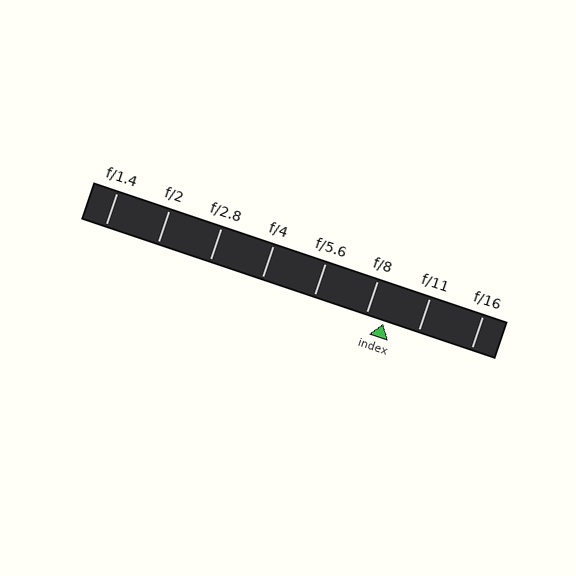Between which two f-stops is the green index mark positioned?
The index mark is between f/8 and f/11.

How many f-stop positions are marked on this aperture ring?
There are 8 f-stop positions marked.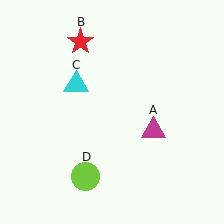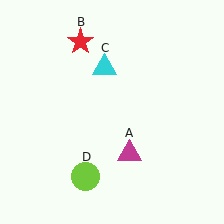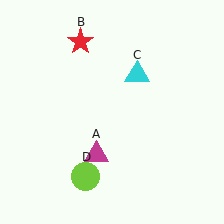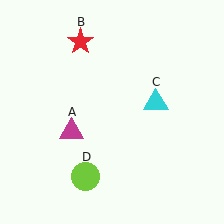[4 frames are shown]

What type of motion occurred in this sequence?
The magenta triangle (object A), cyan triangle (object C) rotated clockwise around the center of the scene.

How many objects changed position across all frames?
2 objects changed position: magenta triangle (object A), cyan triangle (object C).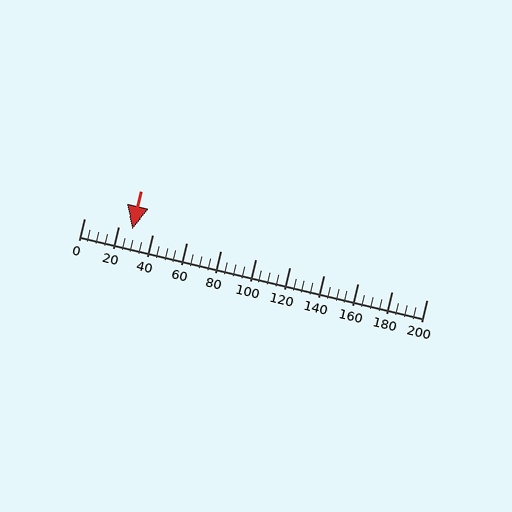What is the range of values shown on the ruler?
The ruler shows values from 0 to 200.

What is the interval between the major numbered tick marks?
The major tick marks are spaced 20 units apart.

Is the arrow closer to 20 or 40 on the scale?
The arrow is closer to 20.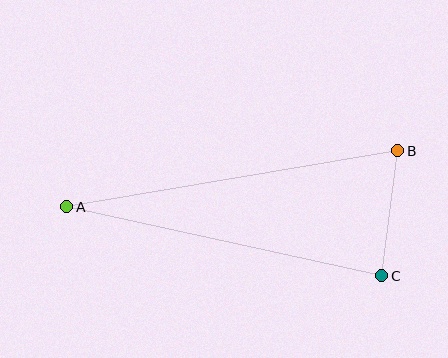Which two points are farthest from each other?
Points A and B are farthest from each other.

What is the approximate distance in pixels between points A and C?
The distance between A and C is approximately 322 pixels.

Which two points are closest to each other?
Points B and C are closest to each other.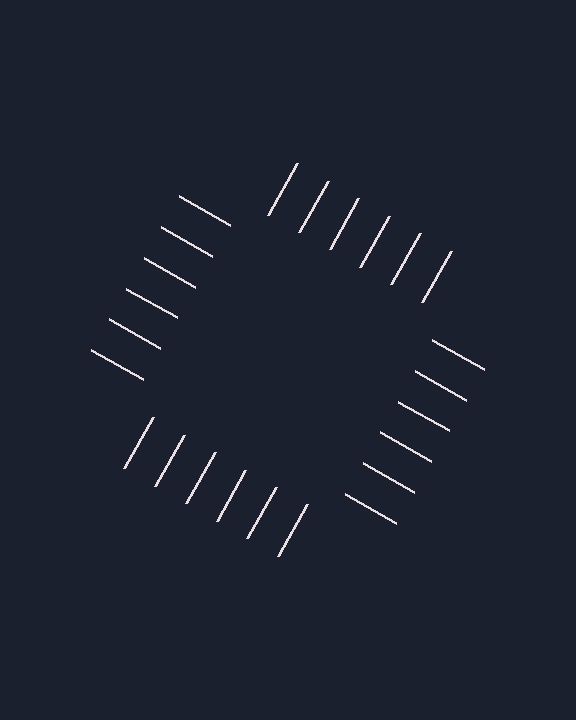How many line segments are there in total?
24 — 6 along each of the 4 edges.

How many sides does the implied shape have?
4 sides — the line-ends trace a square.